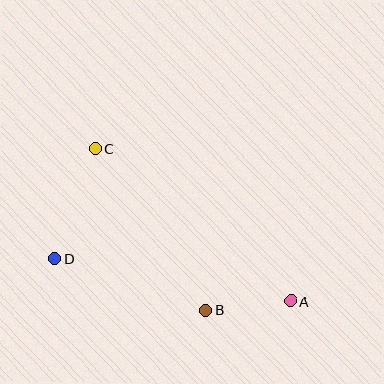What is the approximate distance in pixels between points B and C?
The distance between B and C is approximately 196 pixels.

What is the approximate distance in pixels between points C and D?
The distance between C and D is approximately 118 pixels.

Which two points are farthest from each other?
Points A and C are farthest from each other.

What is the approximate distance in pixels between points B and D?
The distance between B and D is approximately 160 pixels.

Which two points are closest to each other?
Points A and B are closest to each other.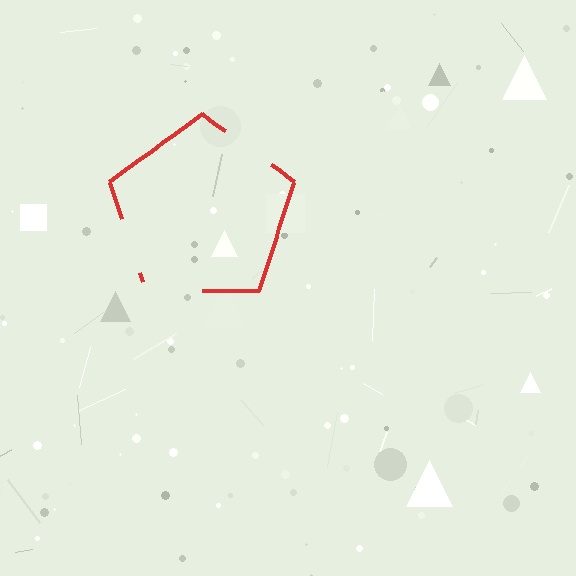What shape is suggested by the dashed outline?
The dashed outline suggests a pentagon.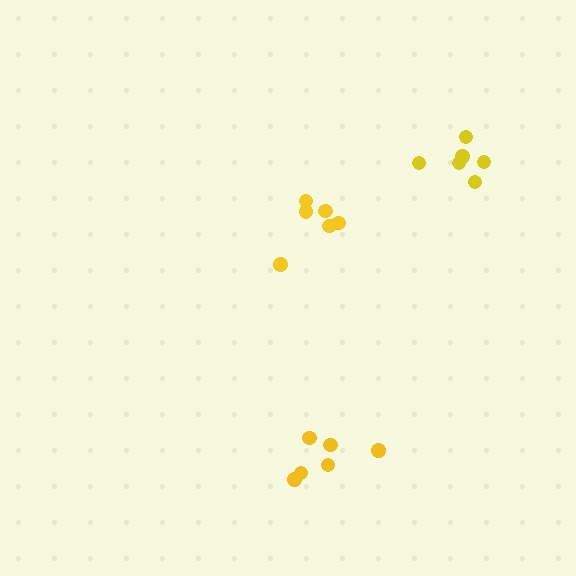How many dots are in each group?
Group 1: 6 dots, Group 2: 6 dots, Group 3: 6 dots (18 total).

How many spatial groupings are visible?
There are 3 spatial groupings.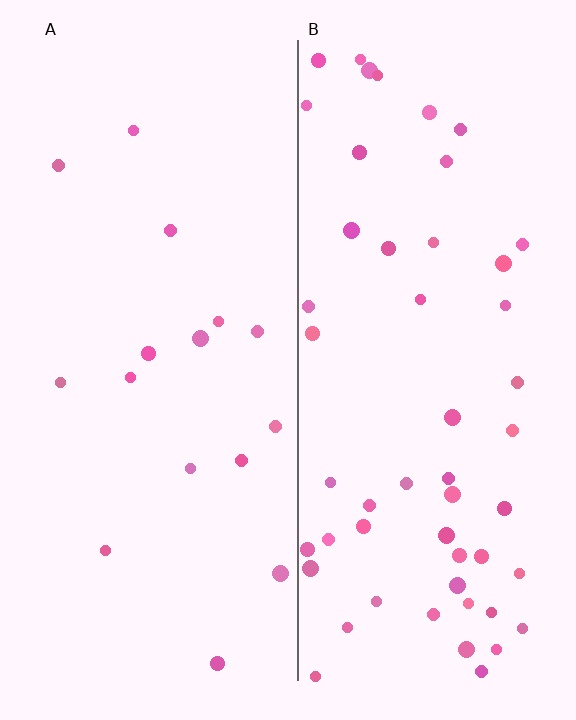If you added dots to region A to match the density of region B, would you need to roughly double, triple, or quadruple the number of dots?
Approximately triple.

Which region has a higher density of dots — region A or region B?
B (the right).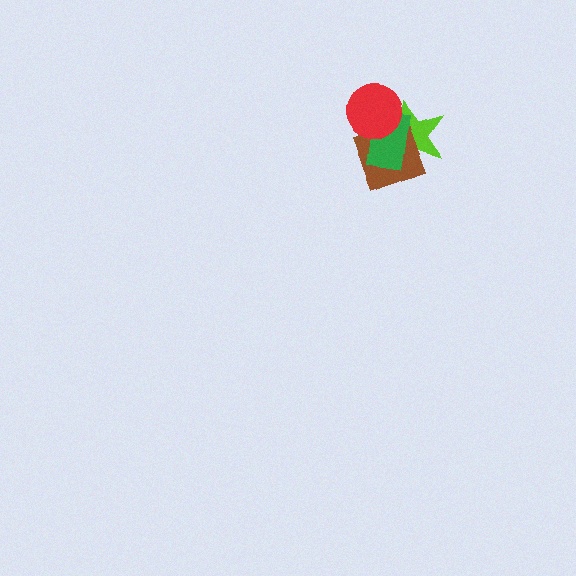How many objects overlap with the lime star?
3 objects overlap with the lime star.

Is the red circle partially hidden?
No, no other shape covers it.